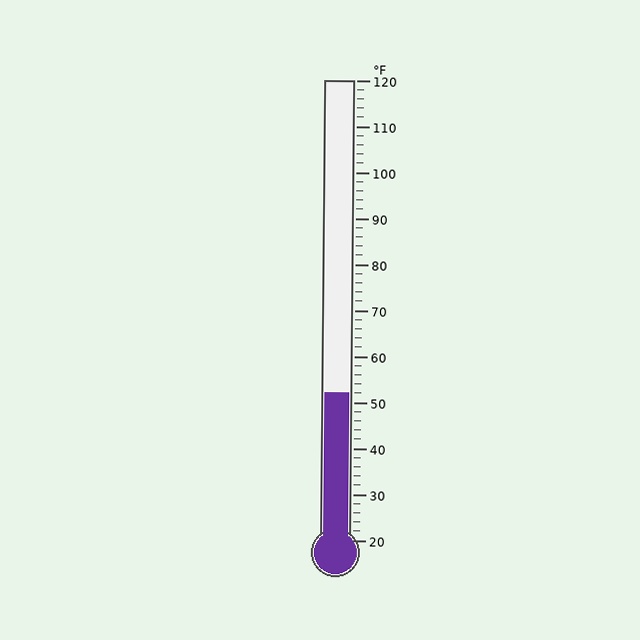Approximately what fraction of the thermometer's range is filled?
The thermometer is filled to approximately 30% of its range.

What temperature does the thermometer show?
The thermometer shows approximately 52°F.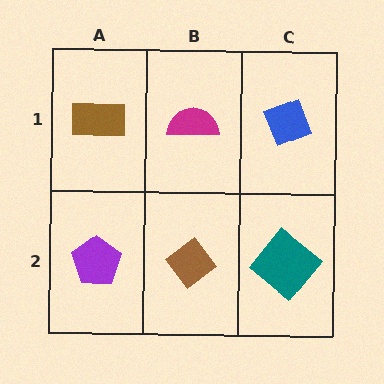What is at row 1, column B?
A magenta semicircle.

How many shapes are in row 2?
3 shapes.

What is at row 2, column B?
A brown diamond.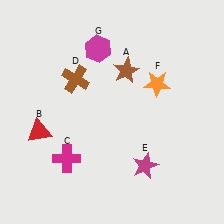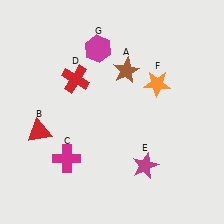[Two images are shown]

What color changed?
The cross (D) changed from brown in Image 1 to red in Image 2.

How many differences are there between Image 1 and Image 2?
There is 1 difference between the two images.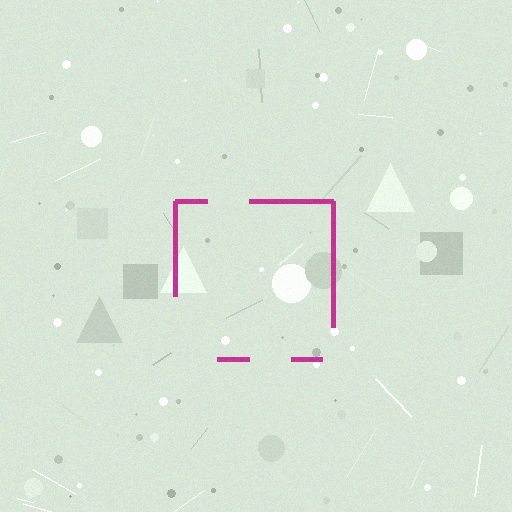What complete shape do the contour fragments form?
The contour fragments form a square.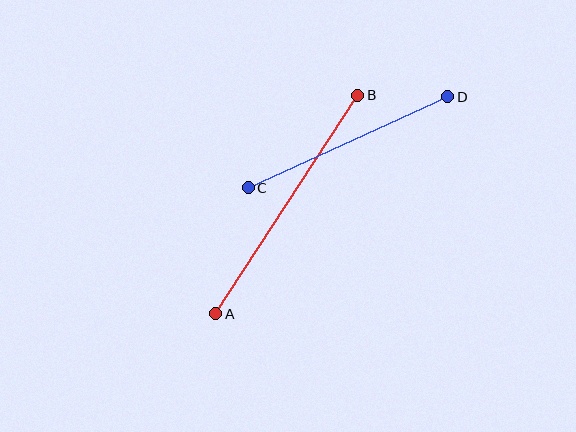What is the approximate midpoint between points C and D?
The midpoint is at approximately (348, 142) pixels.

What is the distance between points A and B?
The distance is approximately 261 pixels.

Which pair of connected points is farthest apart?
Points A and B are farthest apart.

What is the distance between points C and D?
The distance is approximately 219 pixels.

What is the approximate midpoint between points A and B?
The midpoint is at approximately (287, 205) pixels.